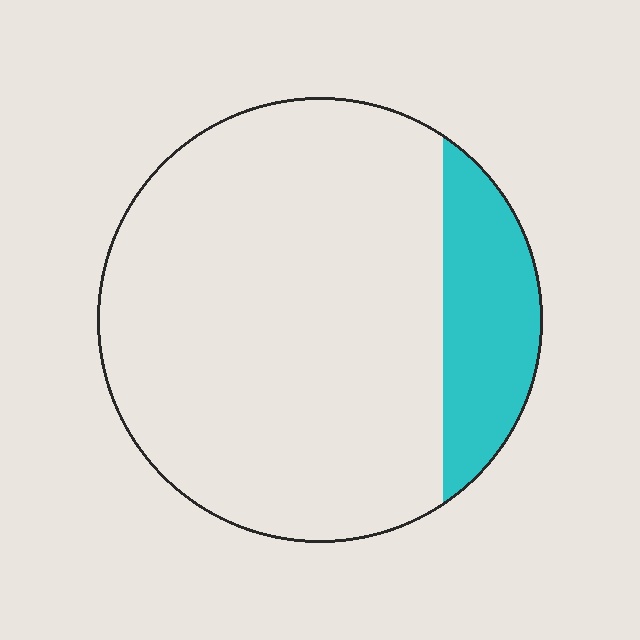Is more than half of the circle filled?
No.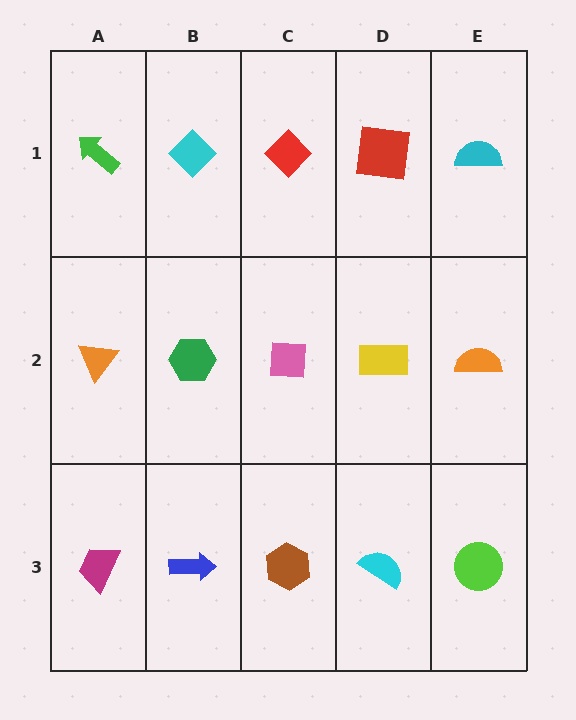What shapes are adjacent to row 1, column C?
A pink square (row 2, column C), a cyan diamond (row 1, column B), a red square (row 1, column D).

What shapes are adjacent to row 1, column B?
A green hexagon (row 2, column B), a green arrow (row 1, column A), a red diamond (row 1, column C).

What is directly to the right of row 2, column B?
A pink square.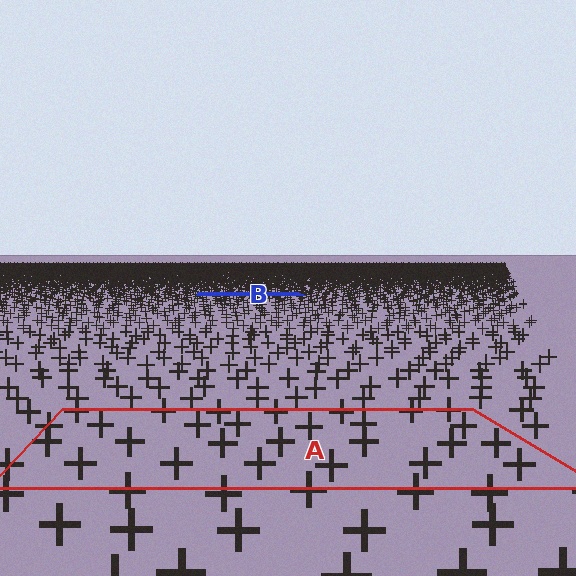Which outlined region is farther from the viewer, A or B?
Region B is farther from the viewer — the texture elements inside it appear smaller and more densely packed.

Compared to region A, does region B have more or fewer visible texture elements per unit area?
Region B has more texture elements per unit area — they are packed more densely because it is farther away.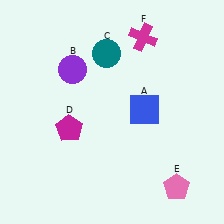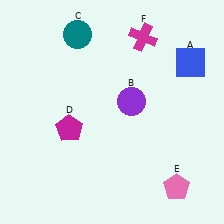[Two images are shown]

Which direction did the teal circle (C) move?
The teal circle (C) moved left.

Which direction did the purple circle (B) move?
The purple circle (B) moved right.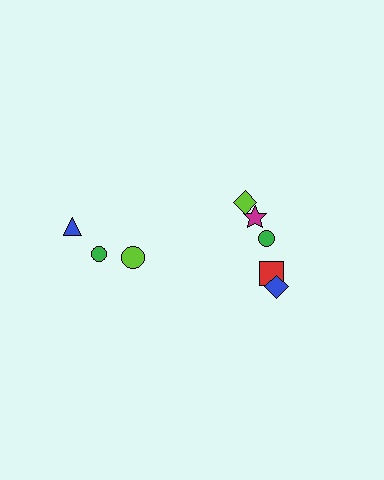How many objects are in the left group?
There are 3 objects.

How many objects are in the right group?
There are 5 objects.